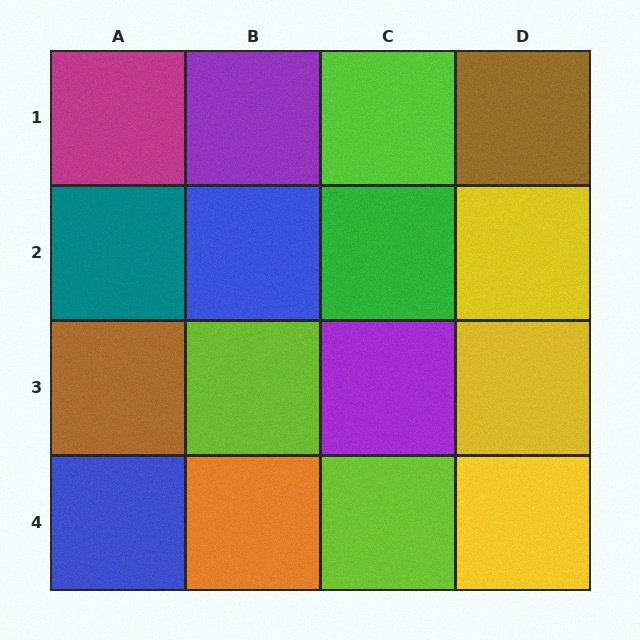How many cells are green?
1 cell is green.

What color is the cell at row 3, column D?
Yellow.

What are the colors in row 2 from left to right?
Teal, blue, green, yellow.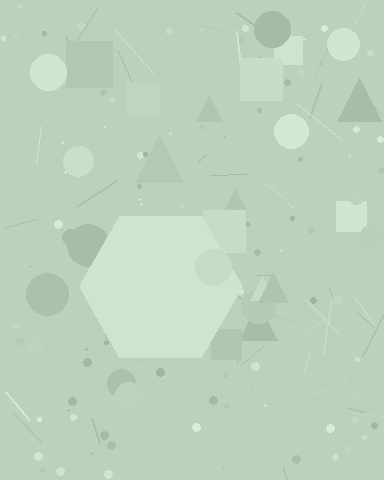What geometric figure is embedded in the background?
A hexagon is embedded in the background.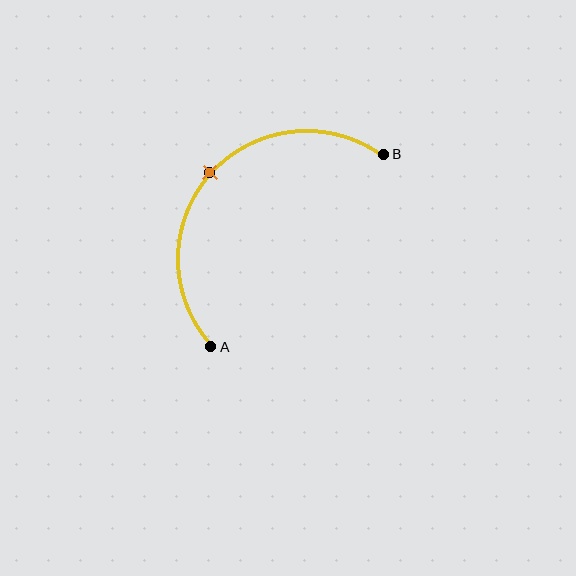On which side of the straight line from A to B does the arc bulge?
The arc bulges above and to the left of the straight line connecting A and B.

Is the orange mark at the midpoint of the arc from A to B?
Yes. The orange mark lies on the arc at equal arc-length from both A and B — it is the arc midpoint.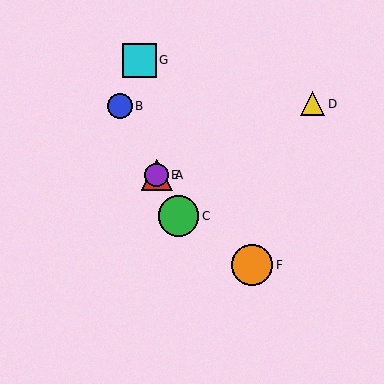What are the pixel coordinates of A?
Object A is at (157, 175).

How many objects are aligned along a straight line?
4 objects (A, B, C, E) are aligned along a straight line.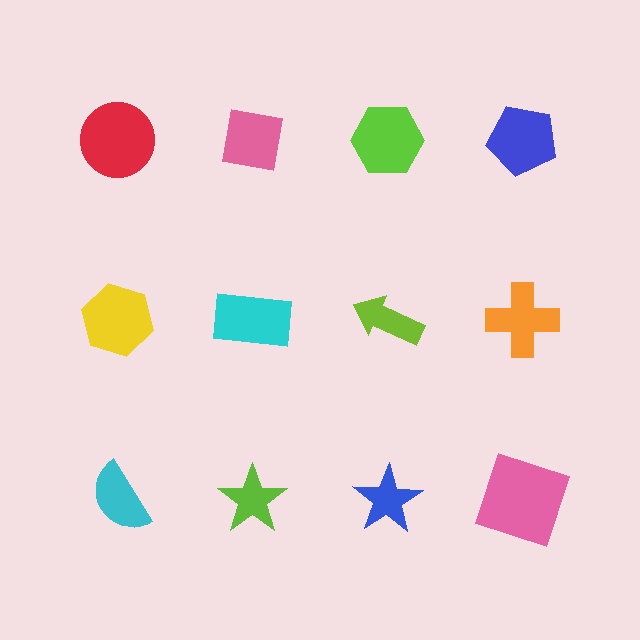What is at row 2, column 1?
A yellow hexagon.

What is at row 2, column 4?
An orange cross.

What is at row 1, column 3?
A lime hexagon.